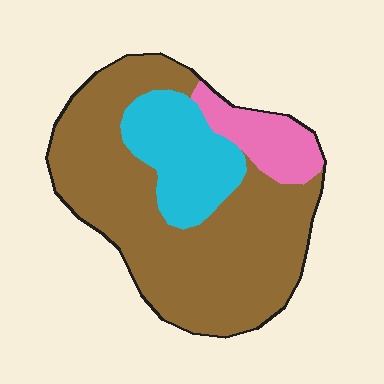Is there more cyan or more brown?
Brown.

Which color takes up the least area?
Pink, at roughly 10%.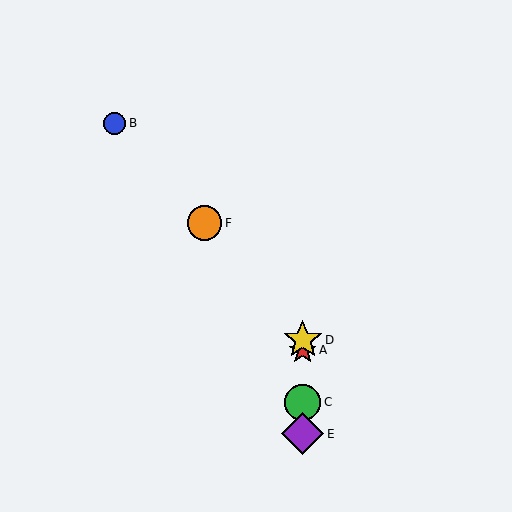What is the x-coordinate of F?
Object F is at x≈204.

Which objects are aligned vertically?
Objects A, C, D, E are aligned vertically.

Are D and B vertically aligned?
No, D is at x≈303 and B is at x≈115.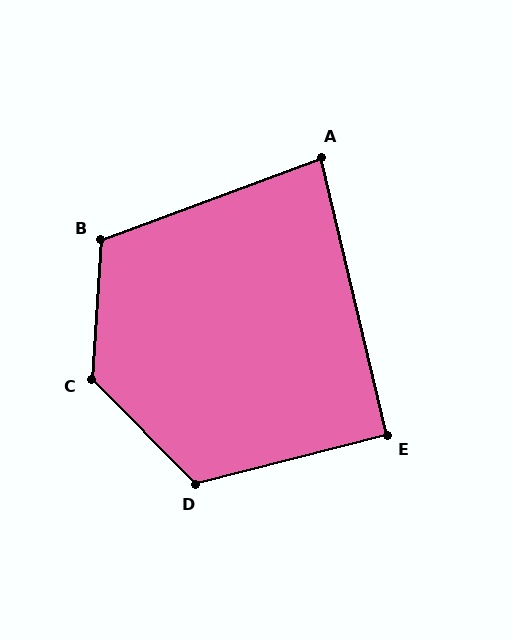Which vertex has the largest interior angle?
C, at approximately 131 degrees.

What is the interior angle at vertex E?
Approximately 91 degrees (approximately right).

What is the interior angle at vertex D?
Approximately 121 degrees (obtuse).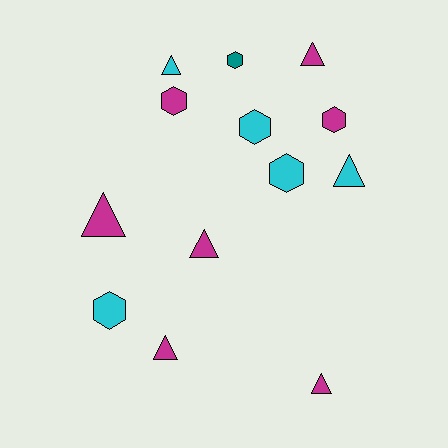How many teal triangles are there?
There are no teal triangles.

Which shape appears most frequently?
Triangle, with 7 objects.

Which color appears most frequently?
Magenta, with 7 objects.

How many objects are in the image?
There are 13 objects.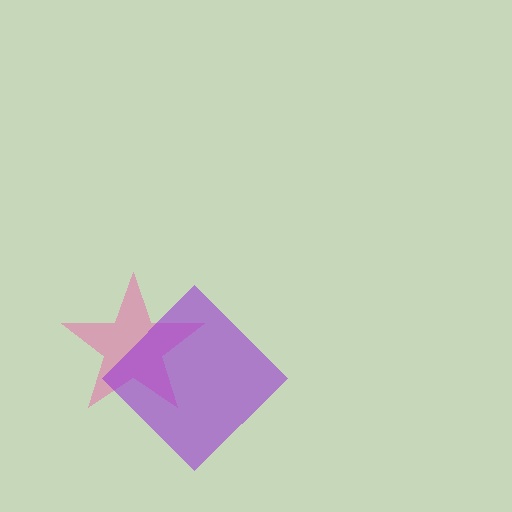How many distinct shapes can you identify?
There are 2 distinct shapes: a pink star, a purple diamond.